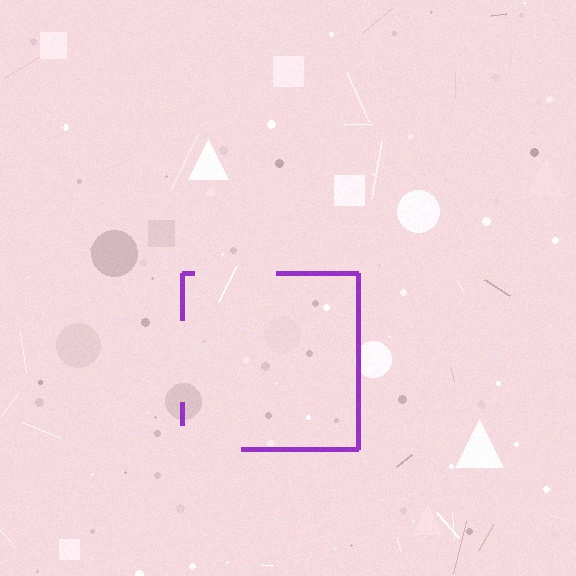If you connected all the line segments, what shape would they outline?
They would outline a square.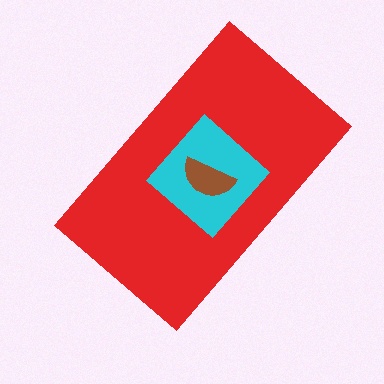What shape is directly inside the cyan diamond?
The brown semicircle.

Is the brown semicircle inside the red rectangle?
Yes.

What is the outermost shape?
The red rectangle.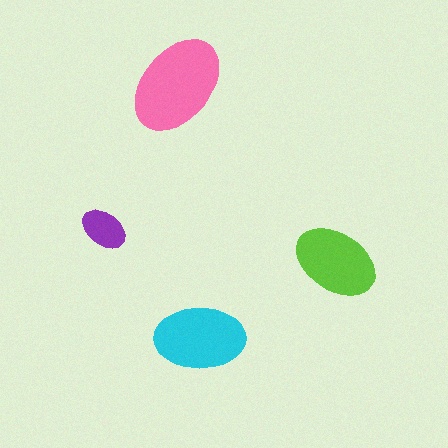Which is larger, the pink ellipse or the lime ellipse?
The pink one.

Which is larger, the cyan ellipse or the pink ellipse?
The pink one.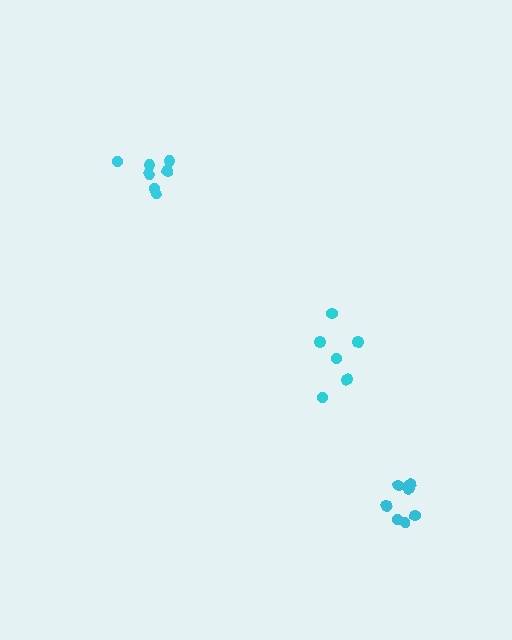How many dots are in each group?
Group 1: 7 dots, Group 2: 6 dots, Group 3: 7 dots (20 total).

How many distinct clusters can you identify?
There are 3 distinct clusters.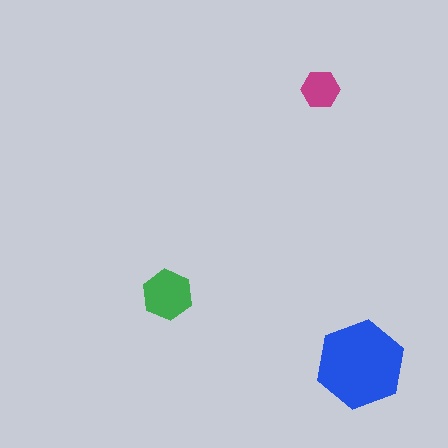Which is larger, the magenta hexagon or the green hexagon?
The green one.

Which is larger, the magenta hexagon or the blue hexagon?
The blue one.